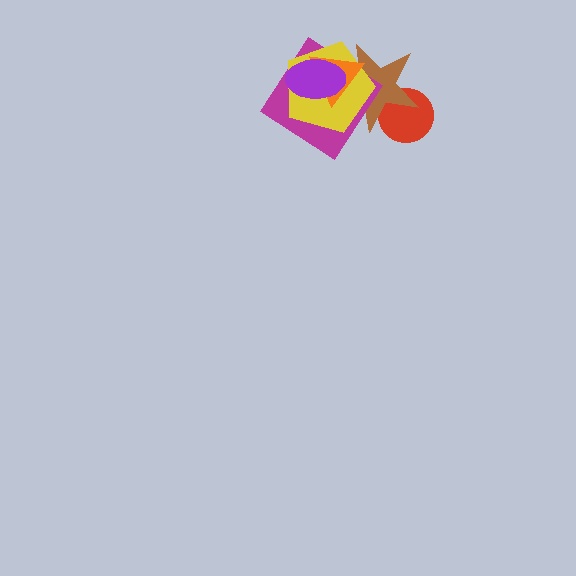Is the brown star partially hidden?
Yes, it is partially covered by another shape.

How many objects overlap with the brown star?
5 objects overlap with the brown star.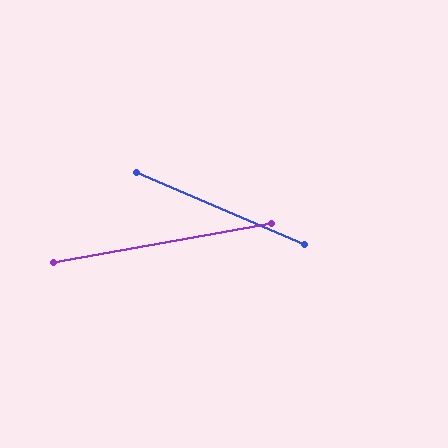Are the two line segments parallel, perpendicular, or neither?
Neither parallel nor perpendicular — they differ by about 34°.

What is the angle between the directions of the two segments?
Approximately 34 degrees.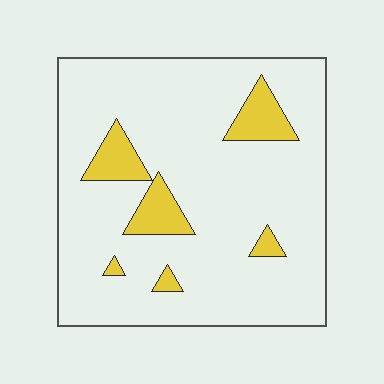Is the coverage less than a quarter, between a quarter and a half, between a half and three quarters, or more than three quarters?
Less than a quarter.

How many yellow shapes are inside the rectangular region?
6.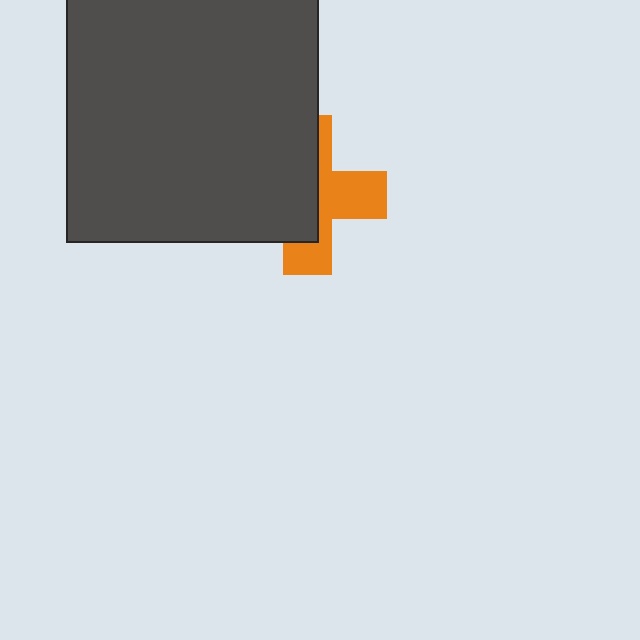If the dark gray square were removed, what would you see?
You would see the complete orange cross.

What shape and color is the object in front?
The object in front is a dark gray square.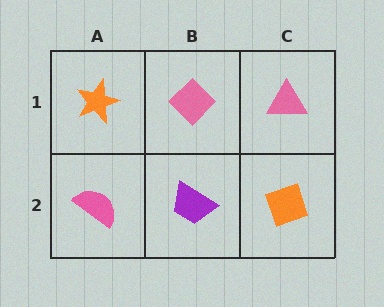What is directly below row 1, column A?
A pink semicircle.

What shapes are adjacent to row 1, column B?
A purple trapezoid (row 2, column B), an orange star (row 1, column A), a pink triangle (row 1, column C).